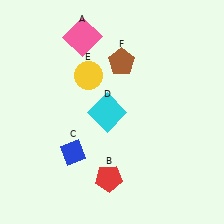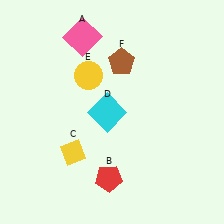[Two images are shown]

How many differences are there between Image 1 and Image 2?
There is 1 difference between the two images.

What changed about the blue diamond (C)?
In Image 1, C is blue. In Image 2, it changed to yellow.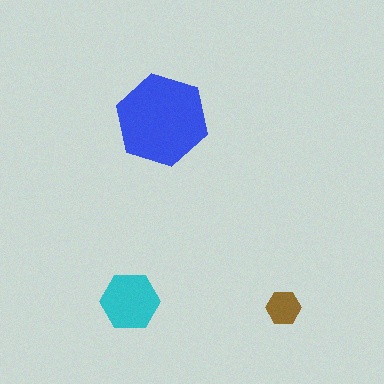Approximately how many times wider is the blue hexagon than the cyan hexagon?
About 1.5 times wider.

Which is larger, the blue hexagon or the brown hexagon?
The blue one.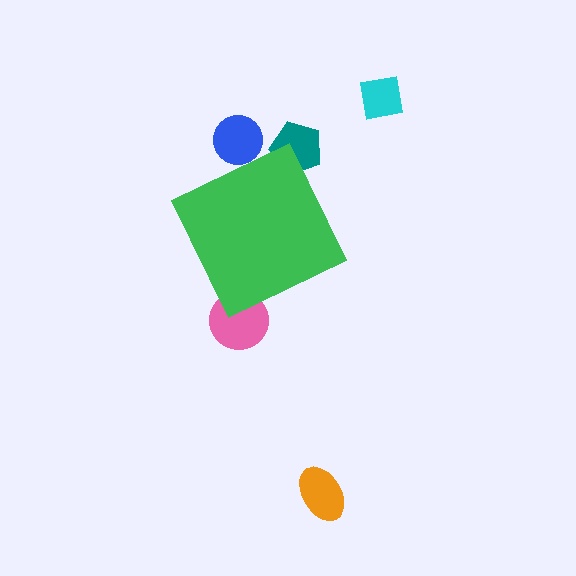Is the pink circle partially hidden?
Yes, the pink circle is partially hidden behind the green diamond.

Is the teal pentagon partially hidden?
Yes, the teal pentagon is partially hidden behind the green diamond.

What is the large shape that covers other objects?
A green diamond.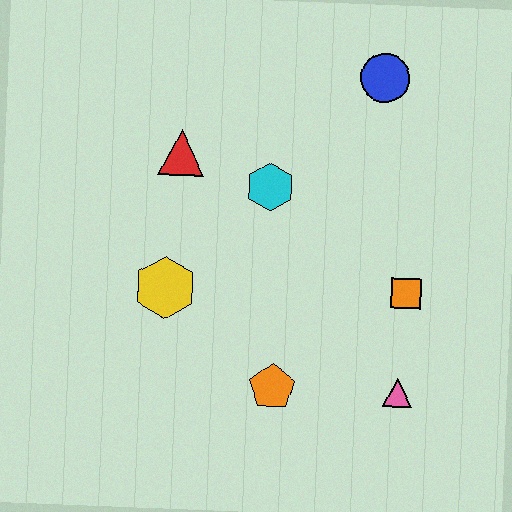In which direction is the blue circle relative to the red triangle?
The blue circle is to the right of the red triangle.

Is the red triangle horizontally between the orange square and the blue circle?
No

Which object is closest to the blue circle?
The cyan hexagon is closest to the blue circle.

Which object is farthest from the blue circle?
The orange pentagon is farthest from the blue circle.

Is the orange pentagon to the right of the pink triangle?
No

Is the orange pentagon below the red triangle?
Yes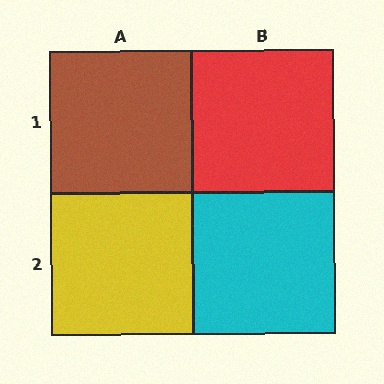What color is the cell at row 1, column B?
Red.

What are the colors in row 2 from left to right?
Yellow, cyan.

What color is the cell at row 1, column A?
Brown.